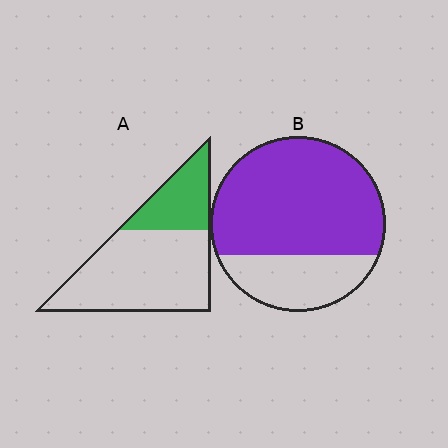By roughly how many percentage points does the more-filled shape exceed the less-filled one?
By roughly 45 percentage points (B over A).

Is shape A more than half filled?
No.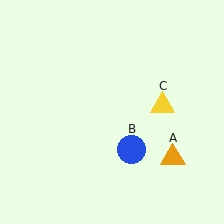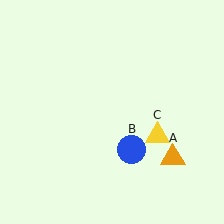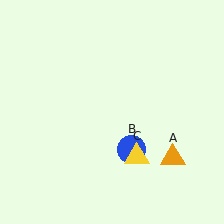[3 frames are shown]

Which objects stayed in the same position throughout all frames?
Orange triangle (object A) and blue circle (object B) remained stationary.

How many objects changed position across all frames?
1 object changed position: yellow triangle (object C).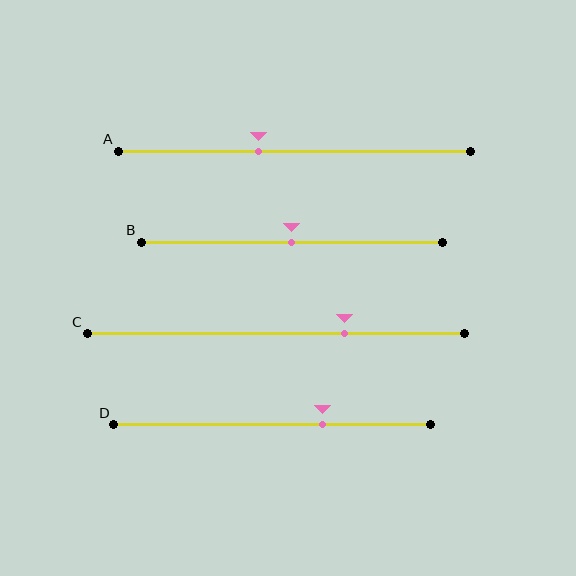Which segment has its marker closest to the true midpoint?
Segment B has its marker closest to the true midpoint.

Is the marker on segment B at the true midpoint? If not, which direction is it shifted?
Yes, the marker on segment B is at the true midpoint.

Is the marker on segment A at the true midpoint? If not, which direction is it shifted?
No, the marker on segment A is shifted to the left by about 10% of the segment length.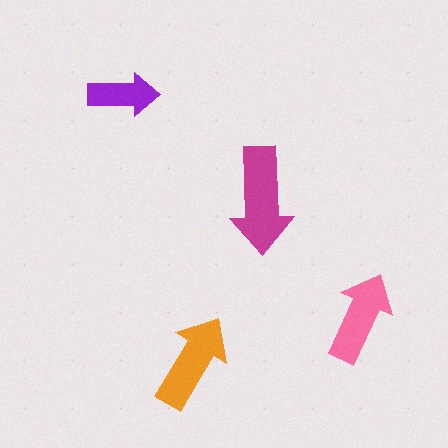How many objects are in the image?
There are 4 objects in the image.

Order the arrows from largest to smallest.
the magenta one, the orange one, the pink one, the purple one.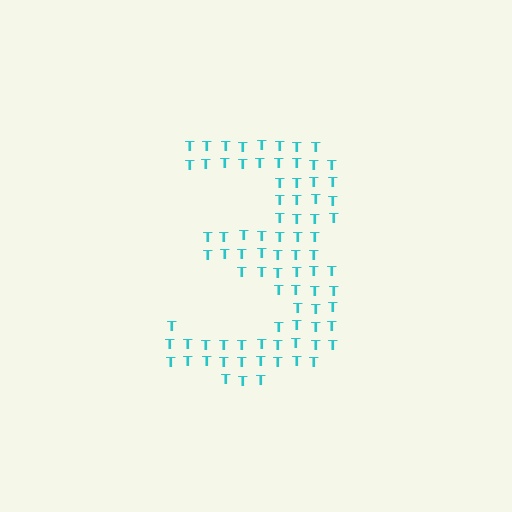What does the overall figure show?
The overall figure shows the digit 3.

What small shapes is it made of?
It is made of small letter T's.